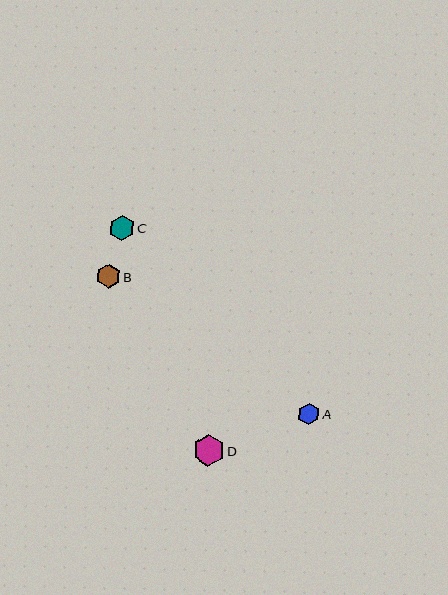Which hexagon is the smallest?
Hexagon A is the smallest with a size of approximately 21 pixels.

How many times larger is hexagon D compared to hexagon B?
Hexagon D is approximately 1.3 times the size of hexagon B.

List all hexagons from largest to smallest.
From largest to smallest: D, C, B, A.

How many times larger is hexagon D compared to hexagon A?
Hexagon D is approximately 1.5 times the size of hexagon A.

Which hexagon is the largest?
Hexagon D is the largest with a size of approximately 31 pixels.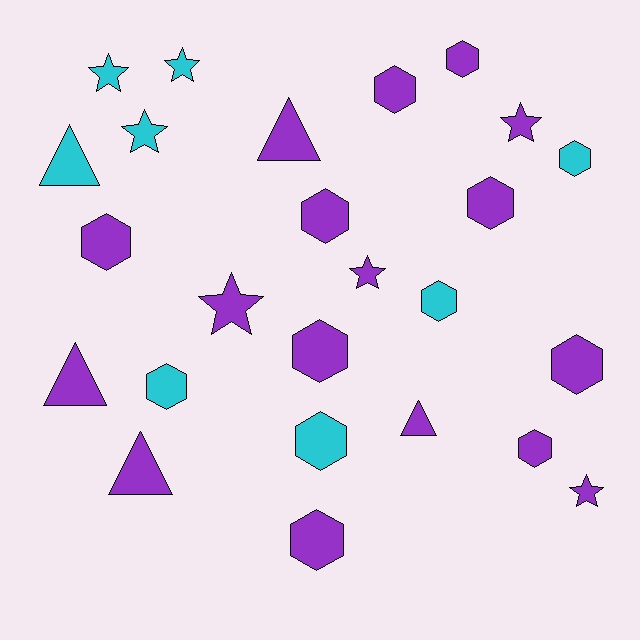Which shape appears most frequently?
Hexagon, with 13 objects.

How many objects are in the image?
There are 25 objects.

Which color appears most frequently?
Purple, with 17 objects.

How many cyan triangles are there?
There is 1 cyan triangle.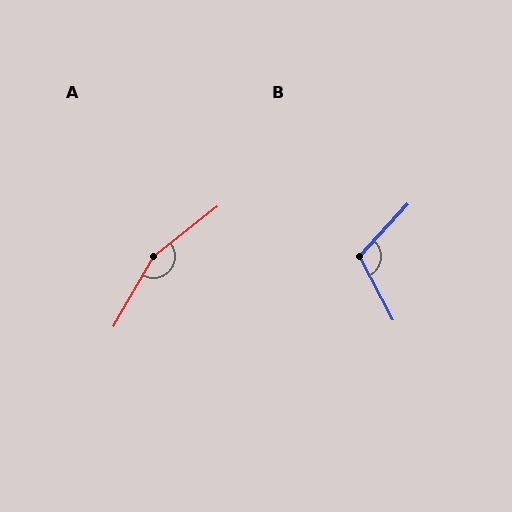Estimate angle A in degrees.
Approximately 158 degrees.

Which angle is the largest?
A, at approximately 158 degrees.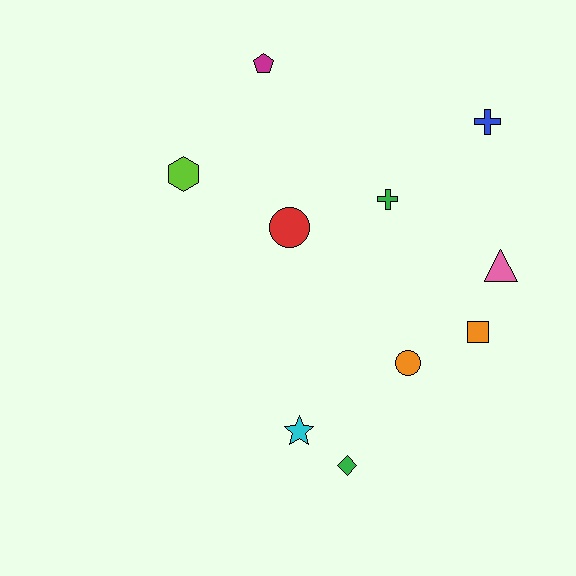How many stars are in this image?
There is 1 star.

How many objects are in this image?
There are 10 objects.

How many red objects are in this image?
There is 1 red object.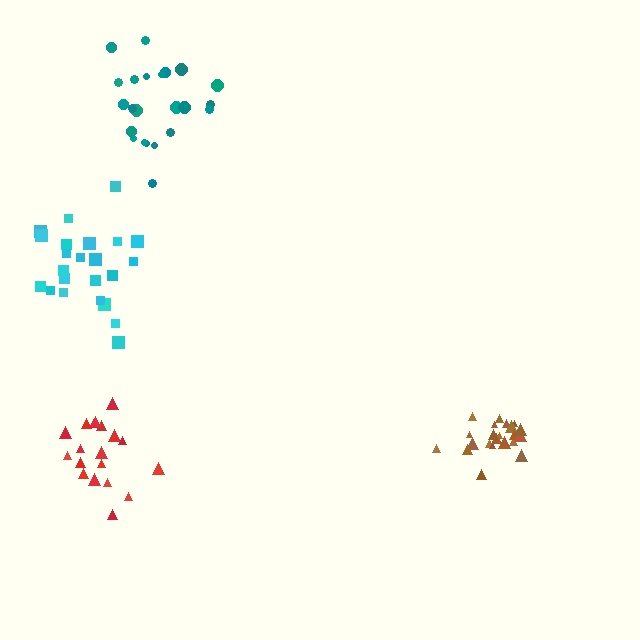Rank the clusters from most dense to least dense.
brown, red, teal, cyan.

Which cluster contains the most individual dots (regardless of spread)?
Brown (24).